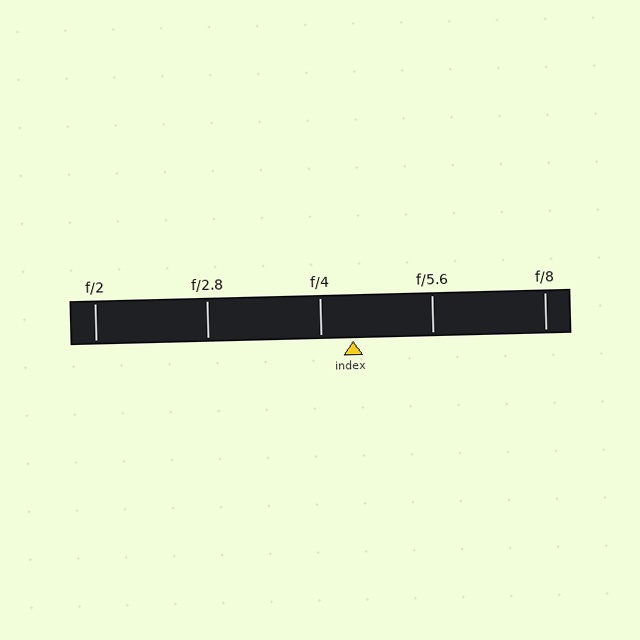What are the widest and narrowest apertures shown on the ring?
The widest aperture shown is f/2 and the narrowest is f/8.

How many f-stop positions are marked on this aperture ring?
There are 5 f-stop positions marked.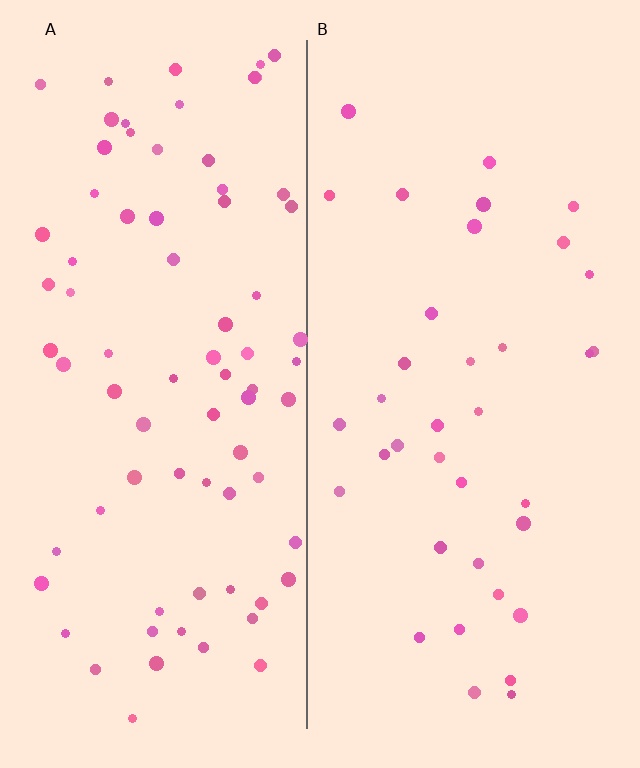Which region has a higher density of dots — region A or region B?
A (the left).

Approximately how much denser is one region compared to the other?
Approximately 2.1× — region A over region B.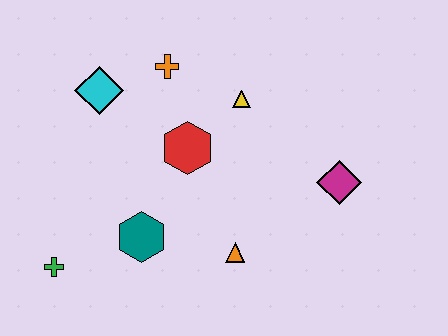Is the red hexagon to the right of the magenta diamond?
No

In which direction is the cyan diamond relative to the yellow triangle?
The cyan diamond is to the left of the yellow triangle.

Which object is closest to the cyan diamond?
The orange cross is closest to the cyan diamond.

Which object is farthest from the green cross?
The magenta diamond is farthest from the green cross.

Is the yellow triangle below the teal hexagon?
No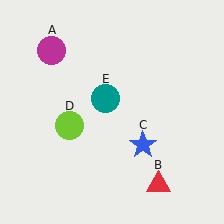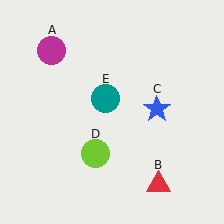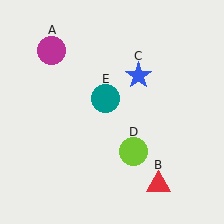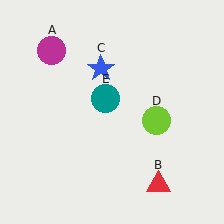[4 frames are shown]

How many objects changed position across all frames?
2 objects changed position: blue star (object C), lime circle (object D).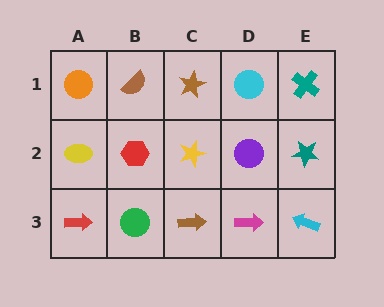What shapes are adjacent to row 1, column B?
A red hexagon (row 2, column B), an orange circle (row 1, column A), a brown star (row 1, column C).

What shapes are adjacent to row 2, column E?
A teal cross (row 1, column E), a cyan arrow (row 3, column E), a purple circle (row 2, column D).